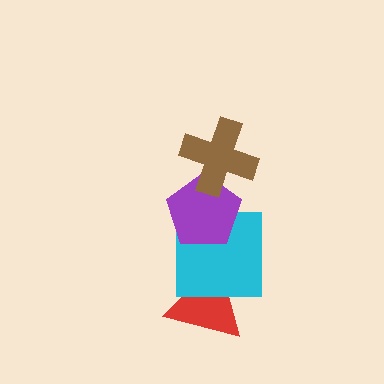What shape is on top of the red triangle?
The cyan square is on top of the red triangle.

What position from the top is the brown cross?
The brown cross is 1st from the top.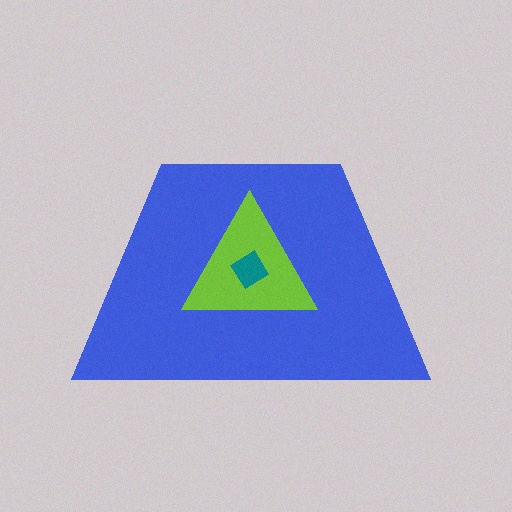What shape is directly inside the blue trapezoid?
The lime triangle.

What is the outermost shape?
The blue trapezoid.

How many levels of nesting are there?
3.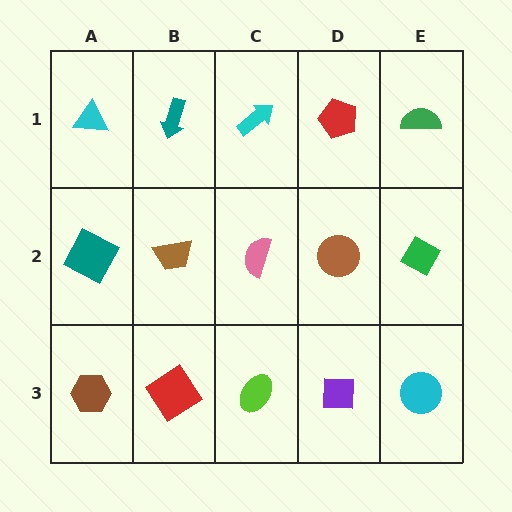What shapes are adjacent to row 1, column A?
A teal square (row 2, column A), a teal arrow (row 1, column B).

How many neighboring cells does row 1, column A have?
2.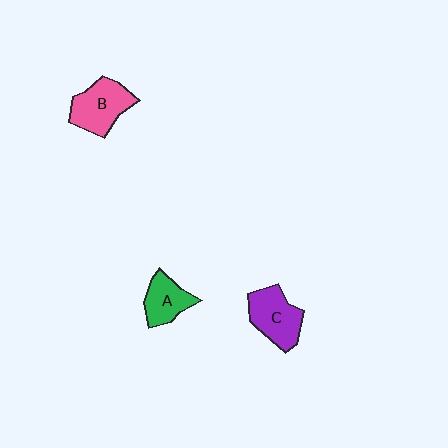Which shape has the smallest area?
Shape A (green).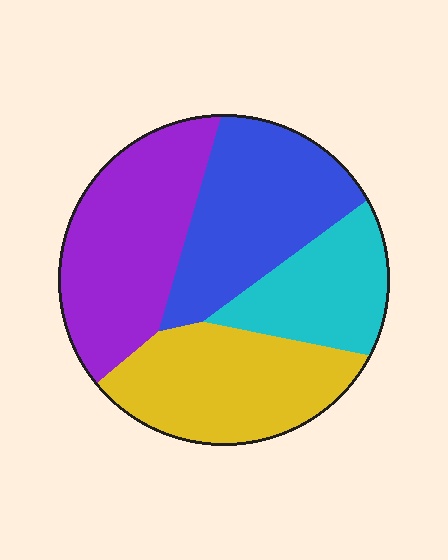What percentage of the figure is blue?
Blue takes up about one quarter (1/4) of the figure.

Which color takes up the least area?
Cyan, at roughly 20%.